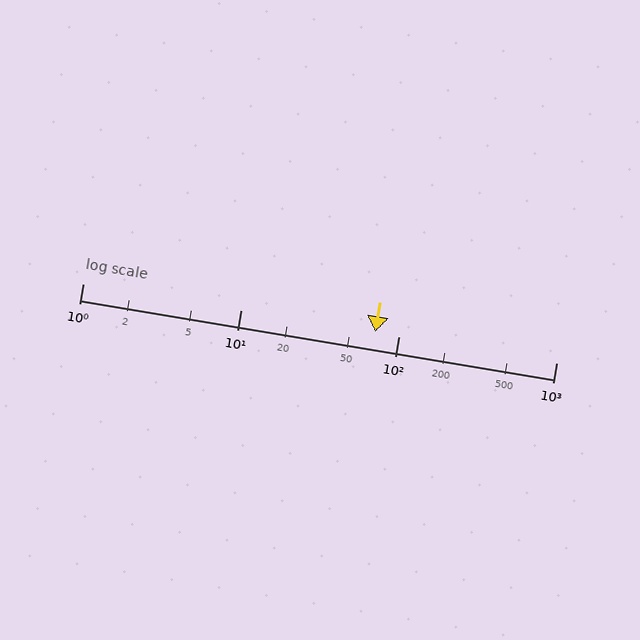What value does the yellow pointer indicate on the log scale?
The pointer indicates approximately 71.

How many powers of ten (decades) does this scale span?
The scale spans 3 decades, from 1 to 1000.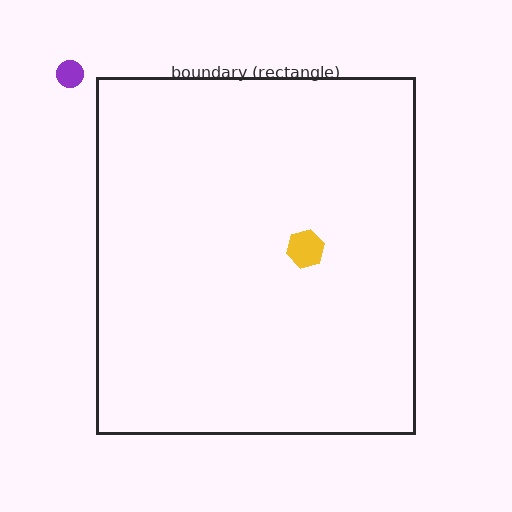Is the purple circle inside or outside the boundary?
Outside.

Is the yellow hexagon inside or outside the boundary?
Inside.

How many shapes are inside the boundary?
1 inside, 1 outside.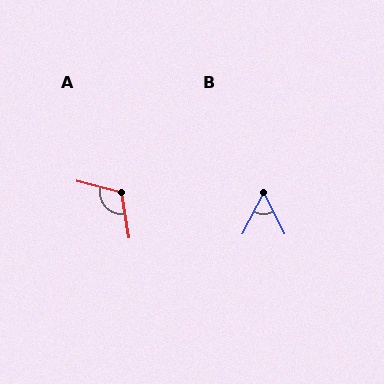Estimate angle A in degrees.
Approximately 114 degrees.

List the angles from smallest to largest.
B (54°), A (114°).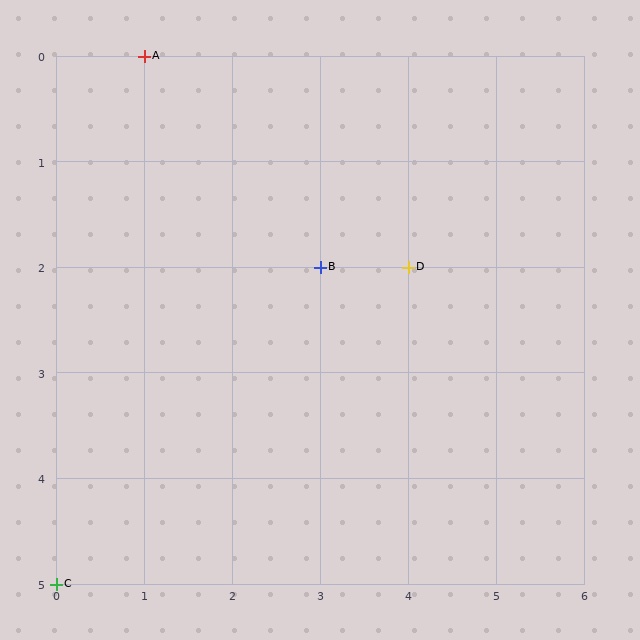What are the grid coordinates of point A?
Point A is at grid coordinates (1, 0).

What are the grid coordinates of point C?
Point C is at grid coordinates (0, 5).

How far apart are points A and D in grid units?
Points A and D are 3 columns and 2 rows apart (about 3.6 grid units diagonally).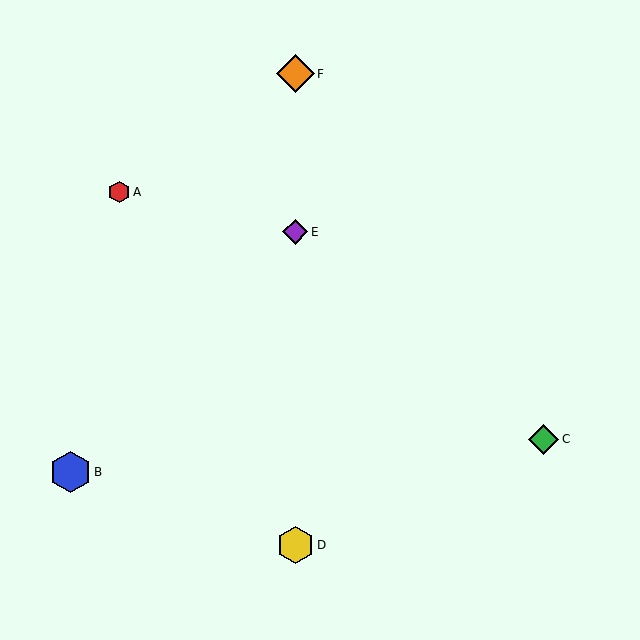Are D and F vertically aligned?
Yes, both are at x≈295.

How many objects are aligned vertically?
3 objects (D, E, F) are aligned vertically.